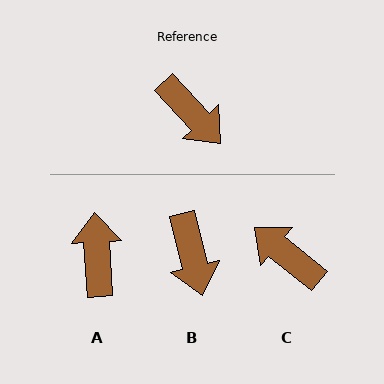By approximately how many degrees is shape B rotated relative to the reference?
Approximately 29 degrees clockwise.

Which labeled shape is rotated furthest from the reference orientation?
C, about 173 degrees away.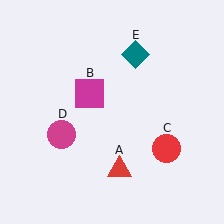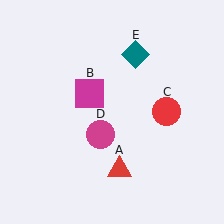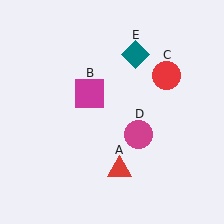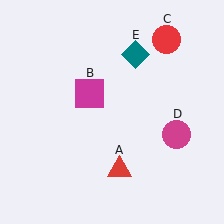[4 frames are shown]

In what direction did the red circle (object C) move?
The red circle (object C) moved up.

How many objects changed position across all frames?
2 objects changed position: red circle (object C), magenta circle (object D).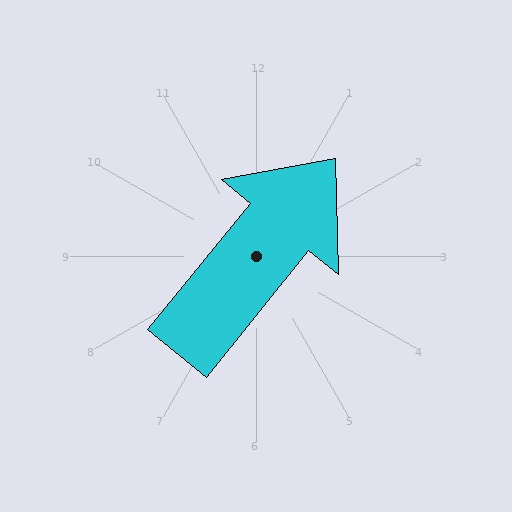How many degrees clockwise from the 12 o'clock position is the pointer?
Approximately 39 degrees.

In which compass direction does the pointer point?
Northeast.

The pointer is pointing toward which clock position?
Roughly 1 o'clock.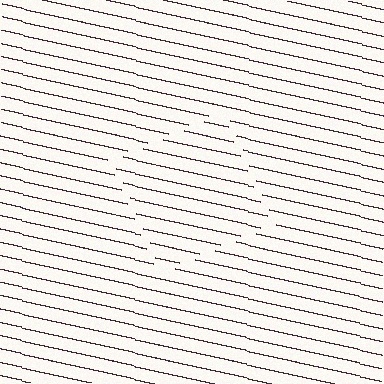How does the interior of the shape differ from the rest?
The interior of the shape contains the same grating, shifted by half a period — the contour is defined by the phase discontinuity where line-ends from the inner and outer gratings abut.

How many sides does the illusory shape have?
4 sides — the line-ends trace a square.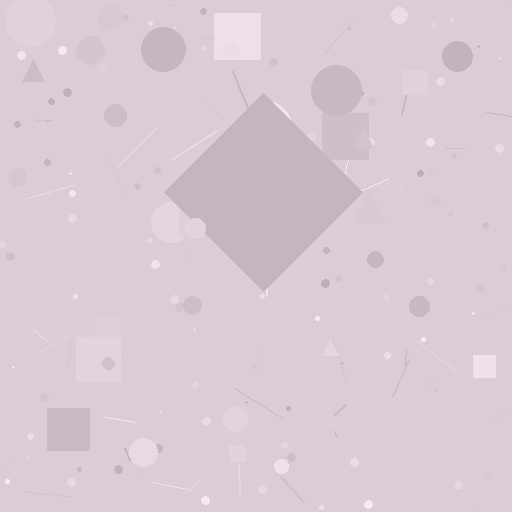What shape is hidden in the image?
A diamond is hidden in the image.